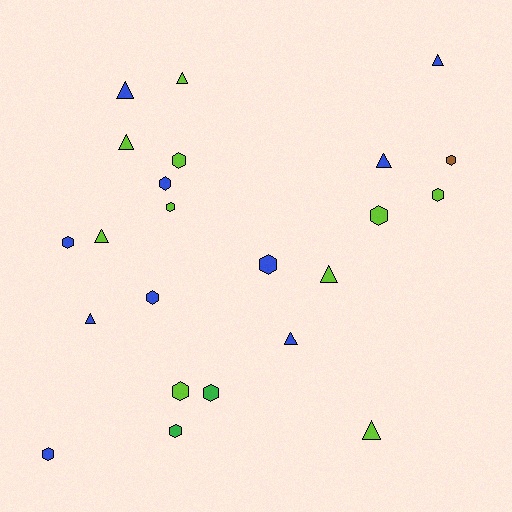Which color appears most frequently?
Blue, with 10 objects.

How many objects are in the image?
There are 23 objects.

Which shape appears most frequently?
Hexagon, with 13 objects.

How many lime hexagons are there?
There are 5 lime hexagons.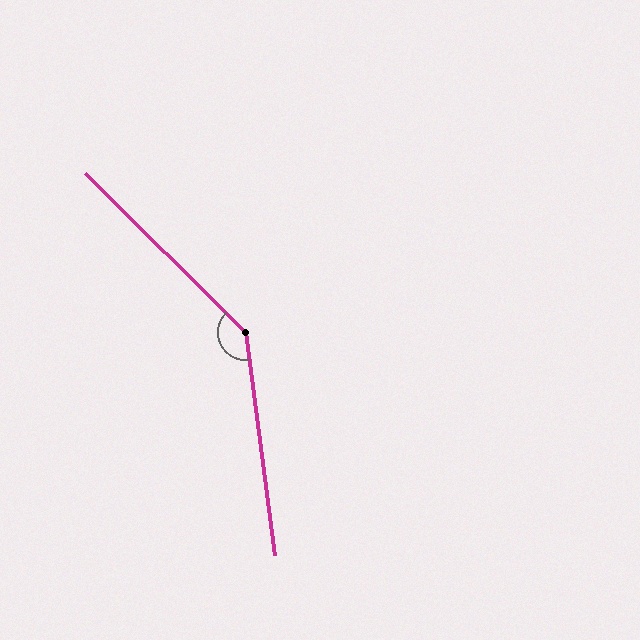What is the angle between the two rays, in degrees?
Approximately 142 degrees.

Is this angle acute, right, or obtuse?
It is obtuse.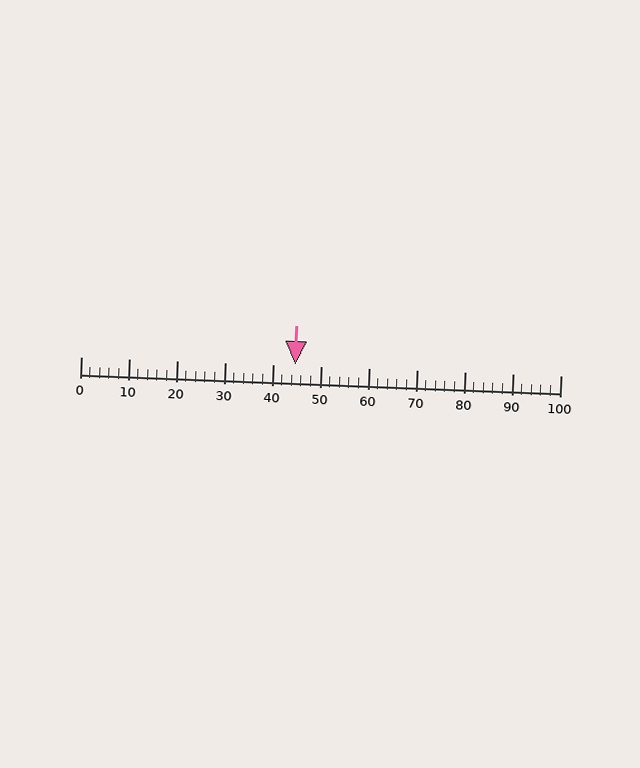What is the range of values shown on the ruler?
The ruler shows values from 0 to 100.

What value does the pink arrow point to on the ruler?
The pink arrow points to approximately 45.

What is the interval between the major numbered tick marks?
The major tick marks are spaced 10 units apart.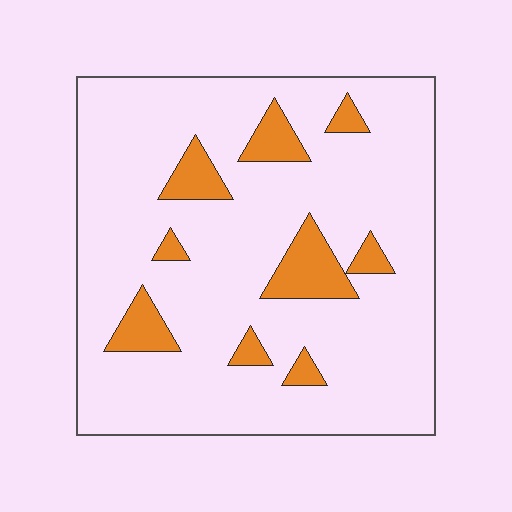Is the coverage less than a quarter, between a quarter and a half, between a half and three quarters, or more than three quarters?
Less than a quarter.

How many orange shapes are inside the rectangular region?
9.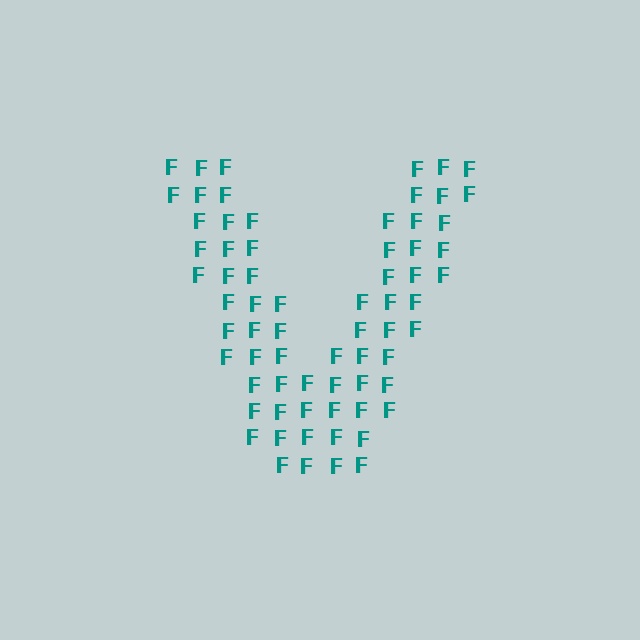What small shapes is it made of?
It is made of small letter F's.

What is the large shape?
The large shape is the letter V.